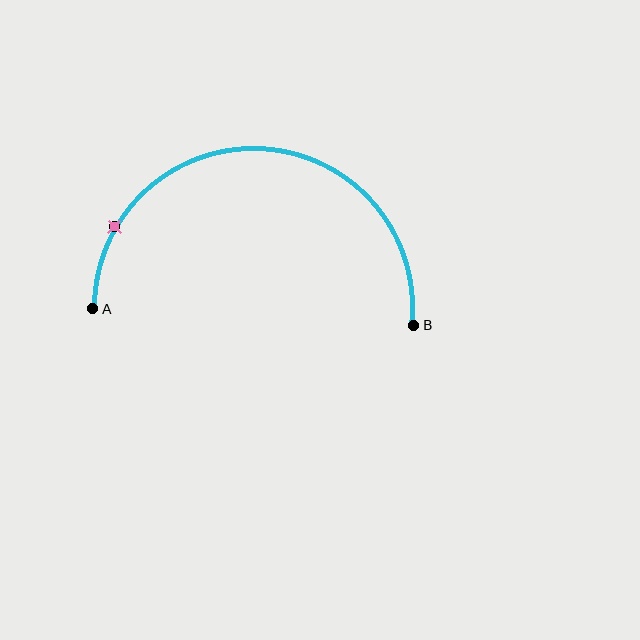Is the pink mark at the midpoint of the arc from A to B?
No. The pink mark lies on the arc but is closer to endpoint A. The arc midpoint would be at the point on the curve equidistant along the arc from both A and B.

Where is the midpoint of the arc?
The arc midpoint is the point on the curve farthest from the straight line joining A and B. It sits above that line.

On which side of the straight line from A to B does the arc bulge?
The arc bulges above the straight line connecting A and B.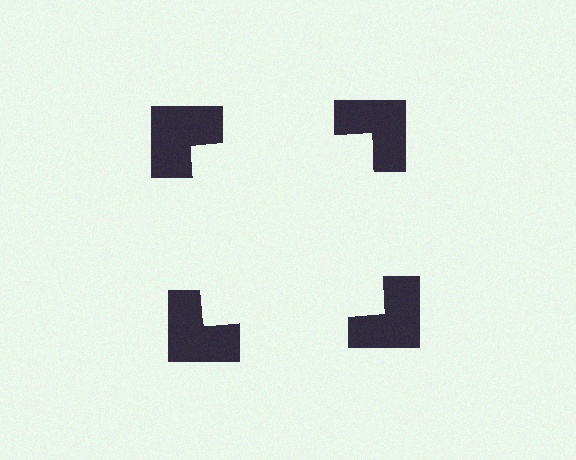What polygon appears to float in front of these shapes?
An illusory square — its edges are inferred from the aligned wedge cuts in the notched squares, not physically drawn.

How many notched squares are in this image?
There are 4 — one at each vertex of the illusory square.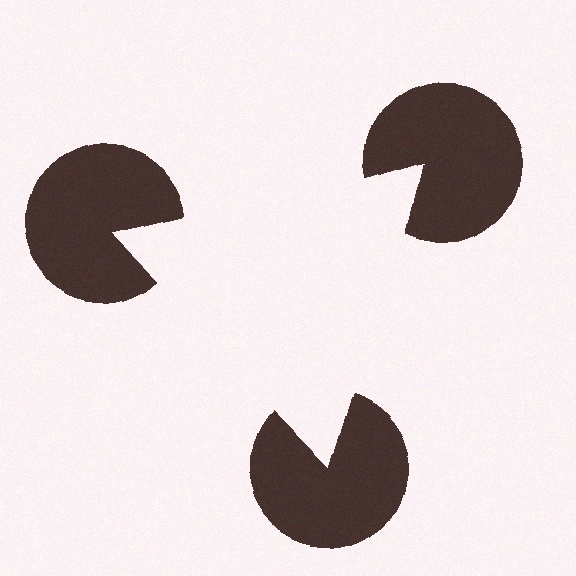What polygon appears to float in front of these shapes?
An illusory triangle — its edges are inferred from the aligned wedge cuts in the pac-man discs, not physically drawn.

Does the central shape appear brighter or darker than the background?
It typically appears slightly brighter than the background, even though no actual brightness change is drawn.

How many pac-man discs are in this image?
There are 3 — one at each vertex of the illusory triangle.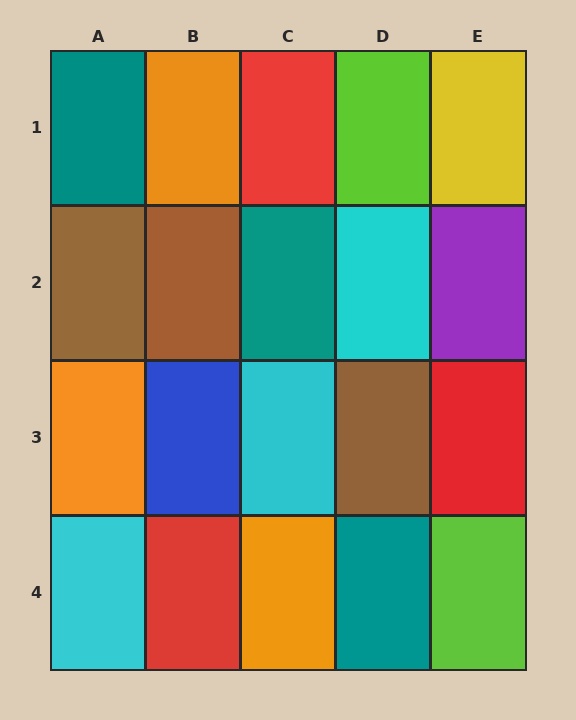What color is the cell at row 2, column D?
Cyan.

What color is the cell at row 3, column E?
Red.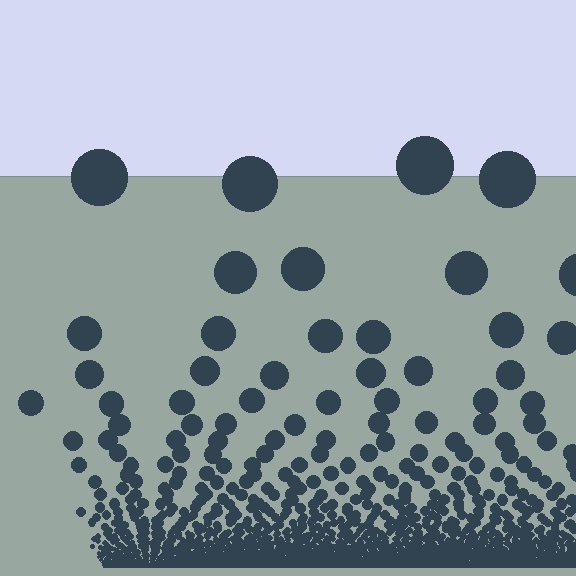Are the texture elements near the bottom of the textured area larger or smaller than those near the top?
Smaller. The gradient is inverted — elements near the bottom are smaller and denser.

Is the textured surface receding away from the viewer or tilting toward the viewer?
The surface appears to tilt toward the viewer. Texture elements get larger and sparser toward the top.